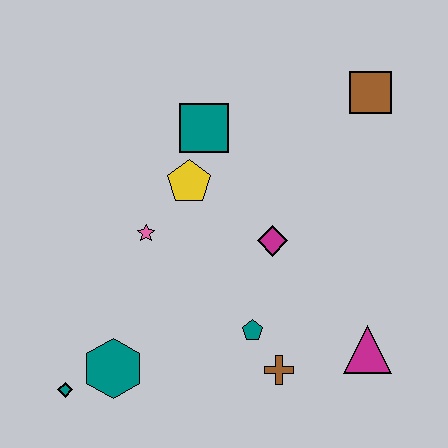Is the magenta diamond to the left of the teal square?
No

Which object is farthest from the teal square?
The teal diamond is farthest from the teal square.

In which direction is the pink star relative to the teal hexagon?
The pink star is above the teal hexagon.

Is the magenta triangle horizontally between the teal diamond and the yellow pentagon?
No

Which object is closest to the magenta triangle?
The brown cross is closest to the magenta triangle.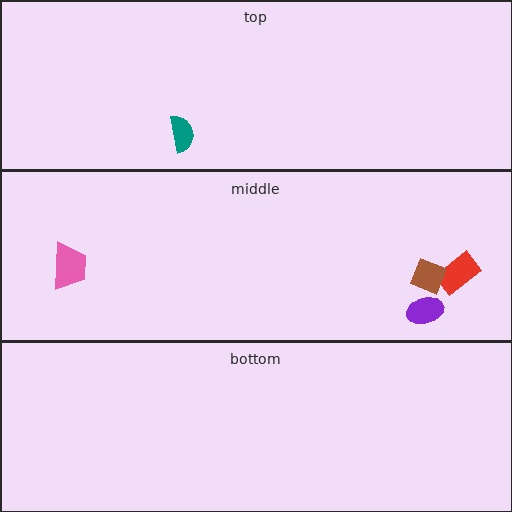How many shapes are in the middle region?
4.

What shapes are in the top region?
The teal semicircle.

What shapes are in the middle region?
The red rectangle, the brown diamond, the purple ellipse, the pink trapezoid.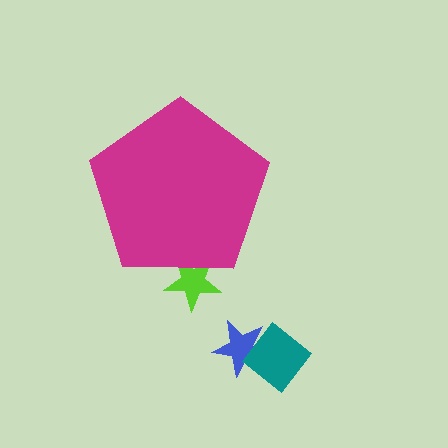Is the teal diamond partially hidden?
No, the teal diamond is fully visible.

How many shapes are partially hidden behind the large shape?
1 shape is partially hidden.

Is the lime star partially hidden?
Yes, the lime star is partially hidden behind the magenta pentagon.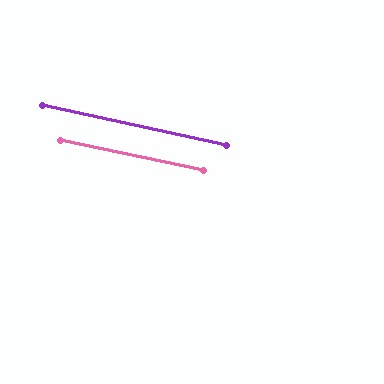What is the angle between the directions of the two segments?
Approximately 1 degree.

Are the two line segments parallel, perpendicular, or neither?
Parallel — their directions differ by only 0.8°.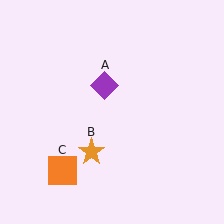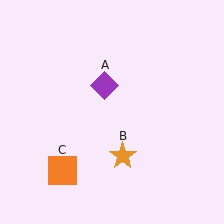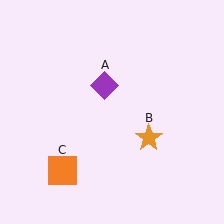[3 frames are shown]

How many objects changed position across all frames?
1 object changed position: orange star (object B).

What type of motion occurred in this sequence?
The orange star (object B) rotated counterclockwise around the center of the scene.